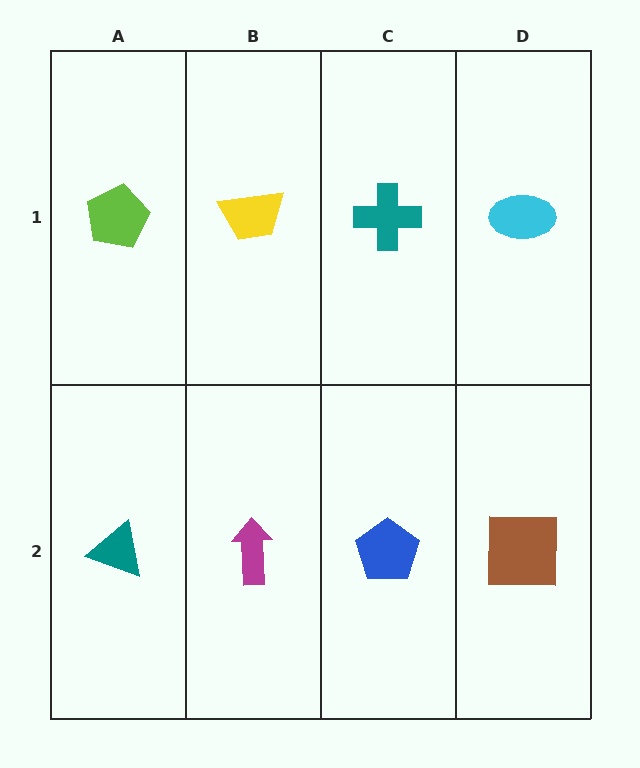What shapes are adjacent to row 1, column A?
A teal triangle (row 2, column A), a yellow trapezoid (row 1, column B).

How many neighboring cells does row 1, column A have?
2.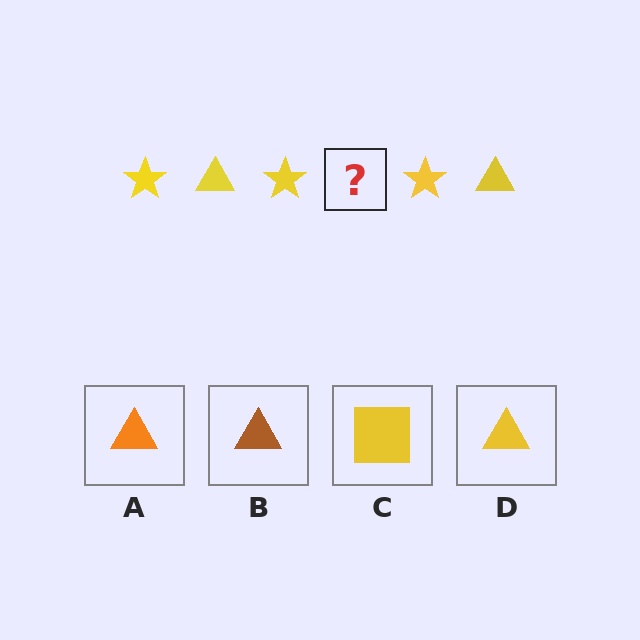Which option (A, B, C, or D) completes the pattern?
D.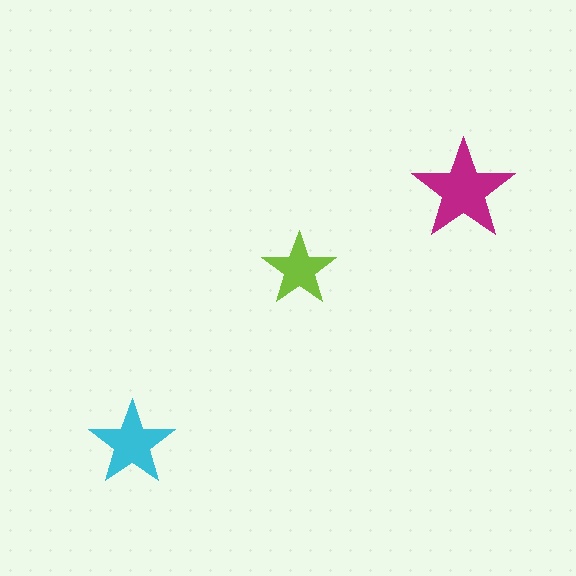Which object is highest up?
The magenta star is topmost.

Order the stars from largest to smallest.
the magenta one, the cyan one, the lime one.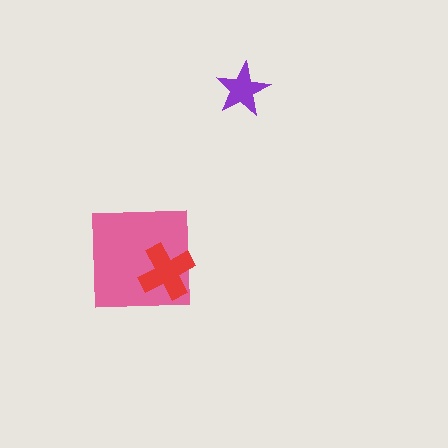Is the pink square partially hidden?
Yes, it is partially covered by another shape.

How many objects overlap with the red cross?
1 object overlaps with the red cross.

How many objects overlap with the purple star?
0 objects overlap with the purple star.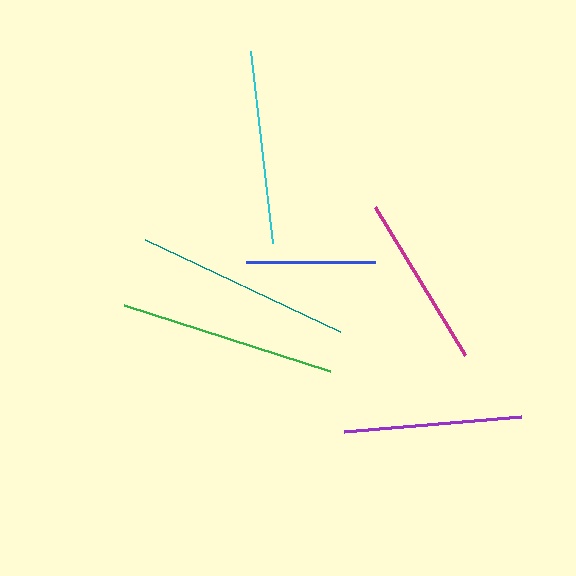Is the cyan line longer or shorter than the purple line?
The cyan line is longer than the purple line.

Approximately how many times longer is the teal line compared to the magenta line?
The teal line is approximately 1.2 times the length of the magenta line.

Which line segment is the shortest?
The blue line is the shortest at approximately 129 pixels.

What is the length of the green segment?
The green segment is approximately 216 pixels long.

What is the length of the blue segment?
The blue segment is approximately 129 pixels long.